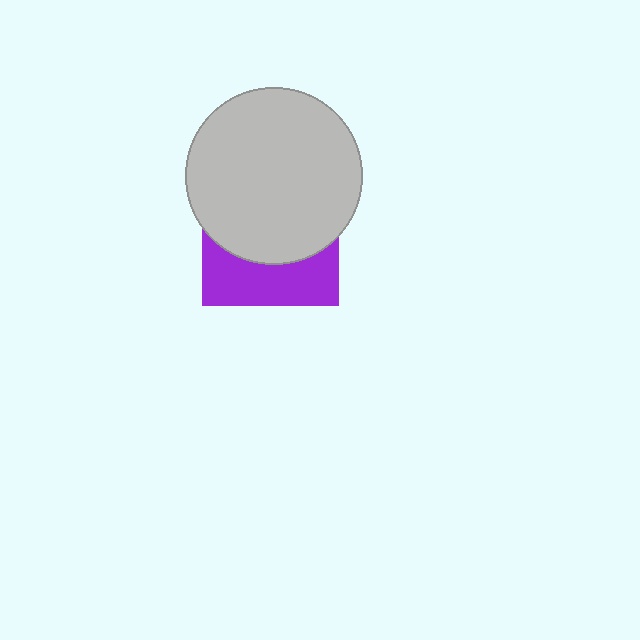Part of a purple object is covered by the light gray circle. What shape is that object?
It is a square.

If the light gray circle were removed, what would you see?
You would see the complete purple square.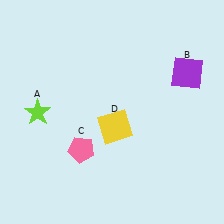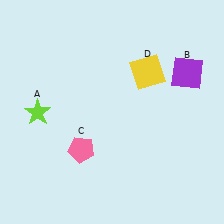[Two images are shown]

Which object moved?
The yellow square (D) moved up.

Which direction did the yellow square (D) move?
The yellow square (D) moved up.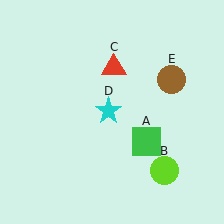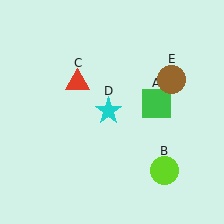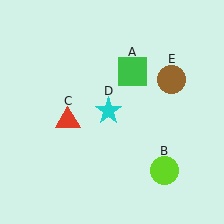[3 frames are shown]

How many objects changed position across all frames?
2 objects changed position: green square (object A), red triangle (object C).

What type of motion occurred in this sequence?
The green square (object A), red triangle (object C) rotated counterclockwise around the center of the scene.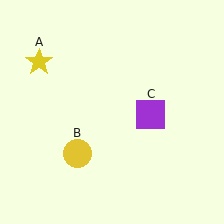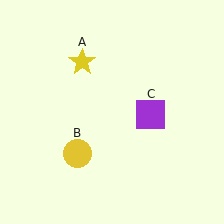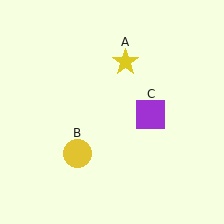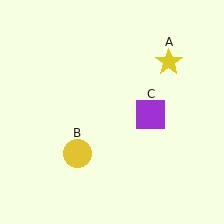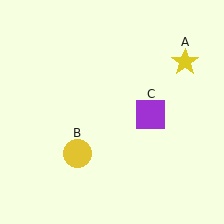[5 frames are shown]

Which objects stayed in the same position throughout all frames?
Yellow circle (object B) and purple square (object C) remained stationary.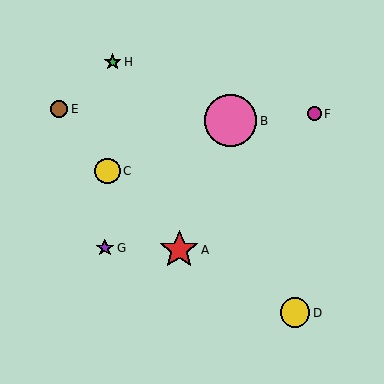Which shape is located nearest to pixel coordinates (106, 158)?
The yellow circle (labeled C) at (107, 171) is nearest to that location.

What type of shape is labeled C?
Shape C is a yellow circle.